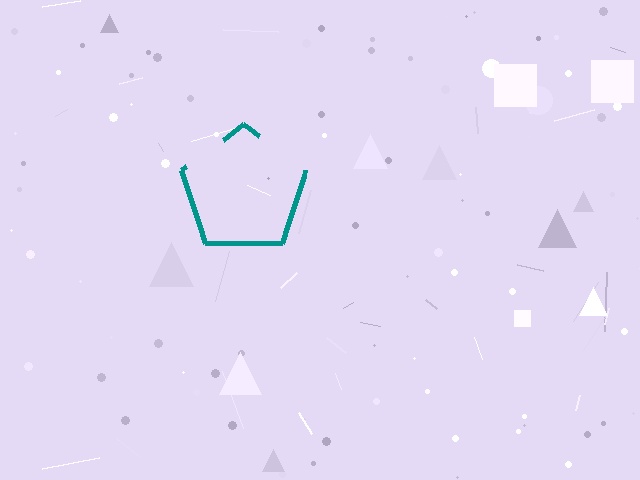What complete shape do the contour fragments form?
The contour fragments form a pentagon.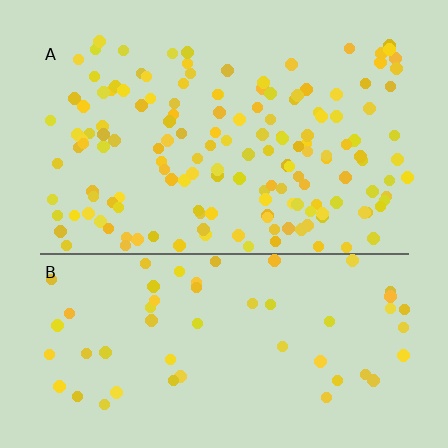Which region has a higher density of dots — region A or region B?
A (the top).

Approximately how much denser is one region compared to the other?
Approximately 2.8× — region A over region B.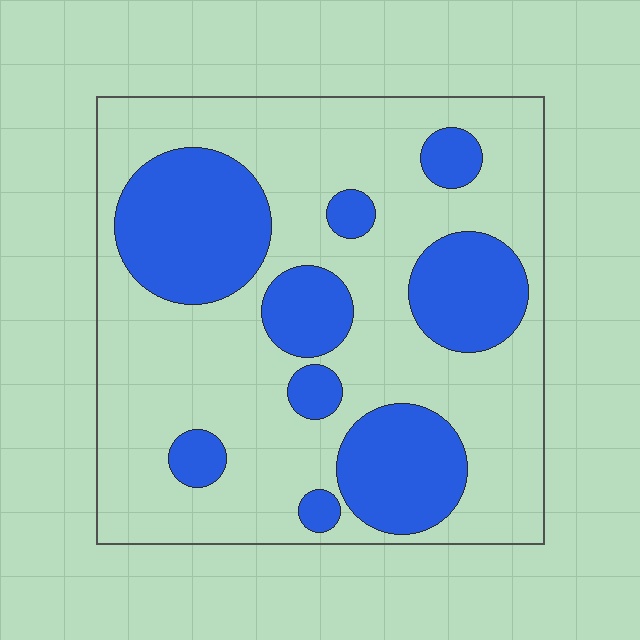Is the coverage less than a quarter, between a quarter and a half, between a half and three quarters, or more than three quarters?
Between a quarter and a half.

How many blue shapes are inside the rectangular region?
9.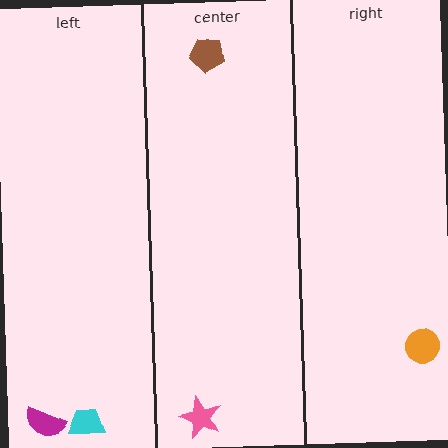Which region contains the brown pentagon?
The center region.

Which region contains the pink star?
The center region.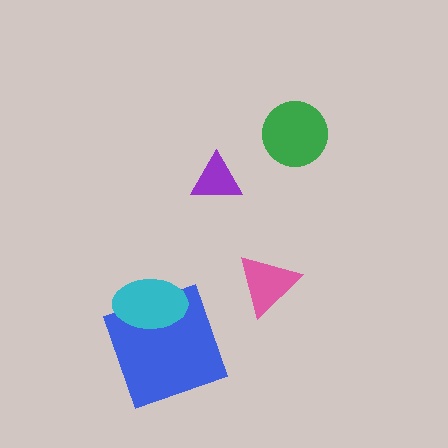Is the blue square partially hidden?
Yes, it is partially covered by another shape.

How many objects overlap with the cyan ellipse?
1 object overlaps with the cyan ellipse.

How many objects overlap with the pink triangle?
0 objects overlap with the pink triangle.